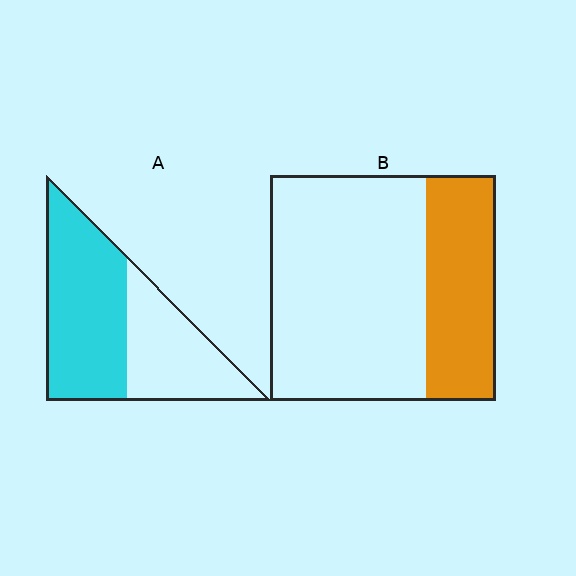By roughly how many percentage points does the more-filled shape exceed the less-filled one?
By roughly 30 percentage points (A over B).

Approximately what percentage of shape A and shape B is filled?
A is approximately 60% and B is approximately 30%.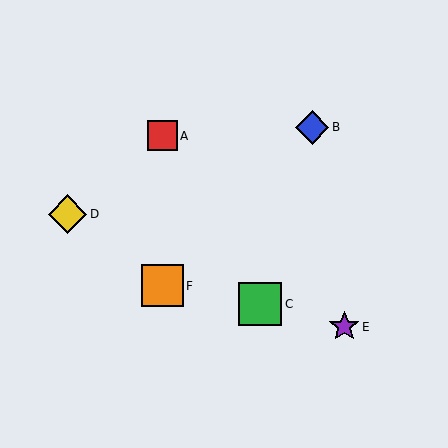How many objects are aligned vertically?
2 objects (A, F) are aligned vertically.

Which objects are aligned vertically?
Objects A, F are aligned vertically.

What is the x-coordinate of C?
Object C is at x≈260.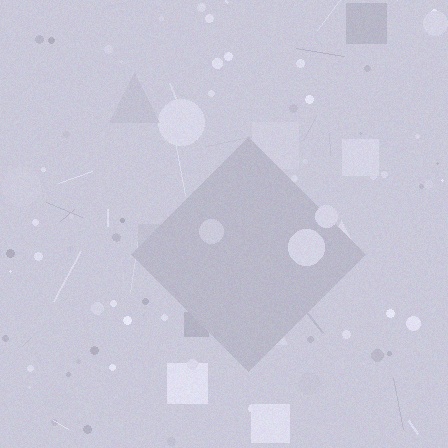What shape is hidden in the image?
A diamond is hidden in the image.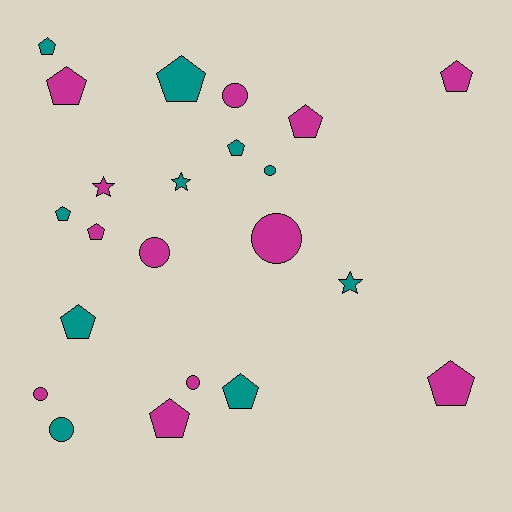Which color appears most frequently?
Magenta, with 12 objects.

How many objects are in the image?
There are 22 objects.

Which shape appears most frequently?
Pentagon, with 12 objects.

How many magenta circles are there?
There are 5 magenta circles.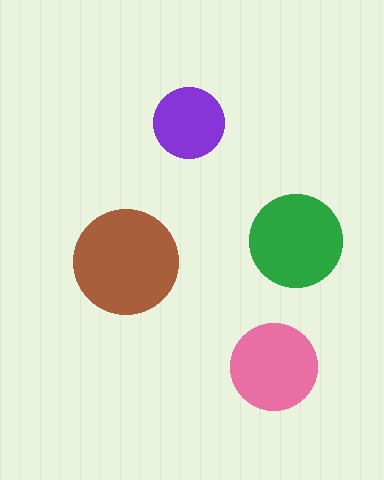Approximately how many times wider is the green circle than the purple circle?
About 1.5 times wider.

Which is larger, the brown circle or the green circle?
The brown one.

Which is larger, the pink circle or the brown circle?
The brown one.